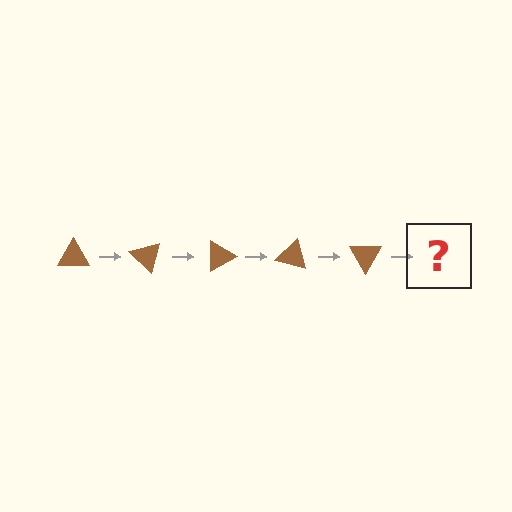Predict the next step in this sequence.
The next step is a brown triangle rotated 225 degrees.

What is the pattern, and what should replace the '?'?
The pattern is that the triangle rotates 45 degrees each step. The '?' should be a brown triangle rotated 225 degrees.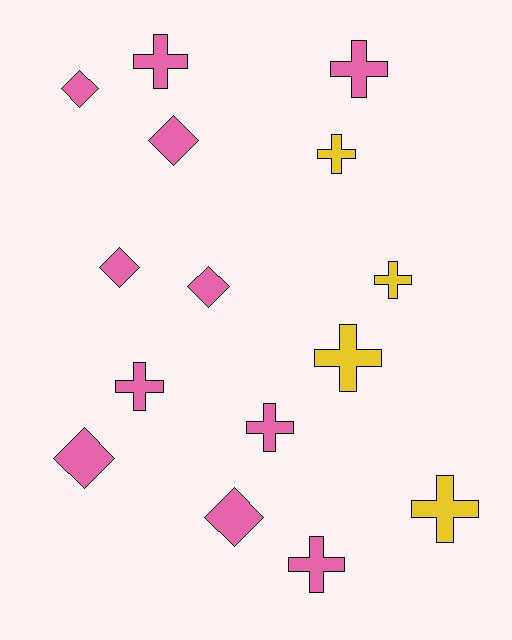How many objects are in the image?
There are 15 objects.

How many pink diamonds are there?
There are 6 pink diamonds.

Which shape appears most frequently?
Cross, with 9 objects.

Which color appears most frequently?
Pink, with 11 objects.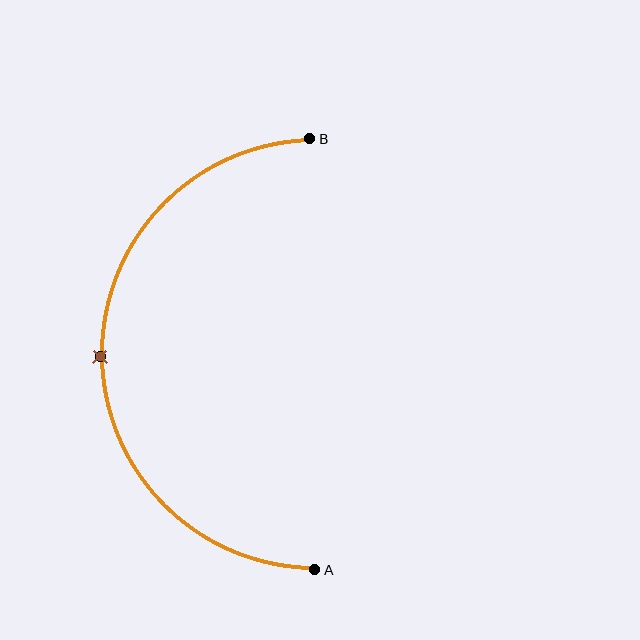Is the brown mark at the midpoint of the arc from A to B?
Yes. The brown mark lies on the arc at equal arc-length from both A and B — it is the arc midpoint.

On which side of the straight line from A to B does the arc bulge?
The arc bulges to the left of the straight line connecting A and B.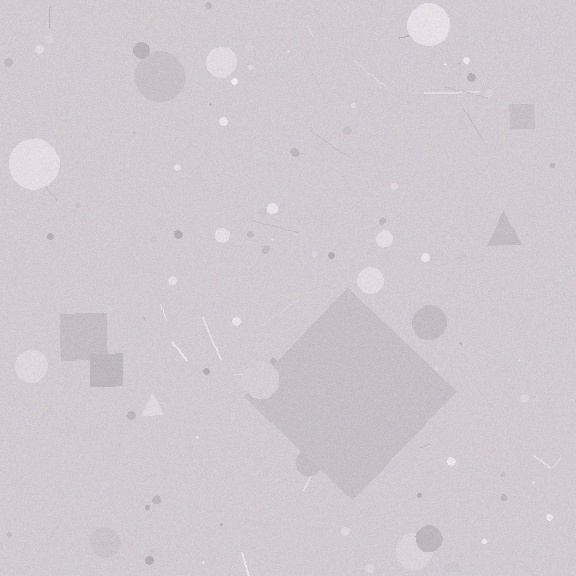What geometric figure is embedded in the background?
A diamond is embedded in the background.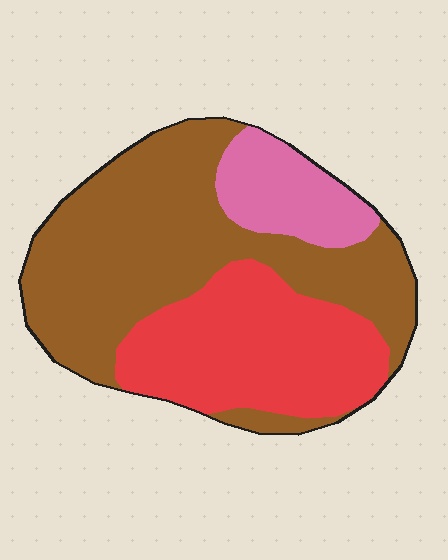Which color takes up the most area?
Brown, at roughly 55%.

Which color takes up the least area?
Pink, at roughly 15%.